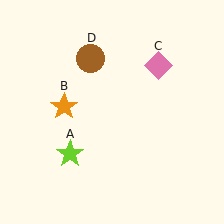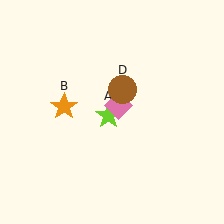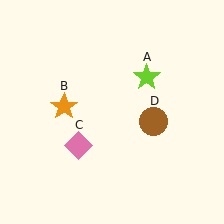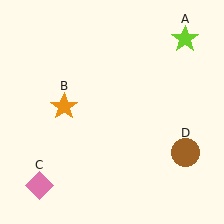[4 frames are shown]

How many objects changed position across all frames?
3 objects changed position: lime star (object A), pink diamond (object C), brown circle (object D).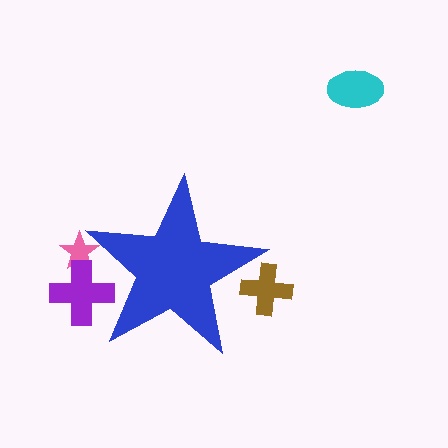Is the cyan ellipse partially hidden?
No, the cyan ellipse is fully visible.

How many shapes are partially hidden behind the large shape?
3 shapes are partially hidden.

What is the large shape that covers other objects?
A blue star.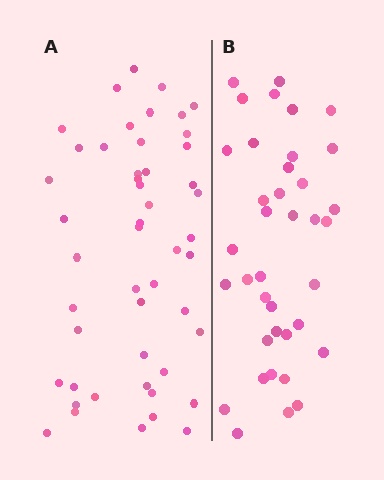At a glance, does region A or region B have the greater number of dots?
Region A (the left region) has more dots.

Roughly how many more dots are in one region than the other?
Region A has roughly 12 or so more dots than region B.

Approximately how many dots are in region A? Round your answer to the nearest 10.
About 50 dots. (The exact count is 49, which rounds to 50.)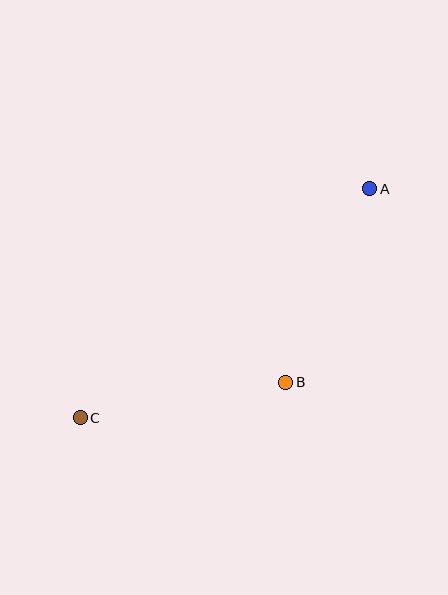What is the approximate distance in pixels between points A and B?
The distance between A and B is approximately 211 pixels.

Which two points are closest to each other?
Points B and C are closest to each other.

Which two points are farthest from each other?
Points A and C are farthest from each other.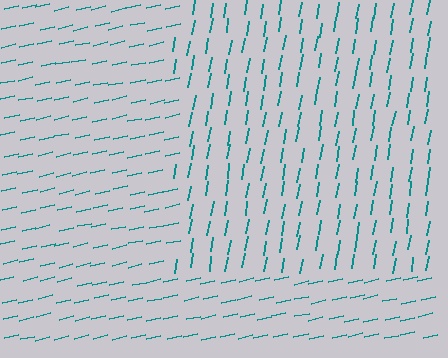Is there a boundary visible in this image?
Yes, there is a texture boundary formed by a change in line orientation.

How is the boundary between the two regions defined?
The boundary is defined purely by a change in line orientation (approximately 68 degrees difference). All lines are the same color and thickness.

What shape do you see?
I see a rectangle.